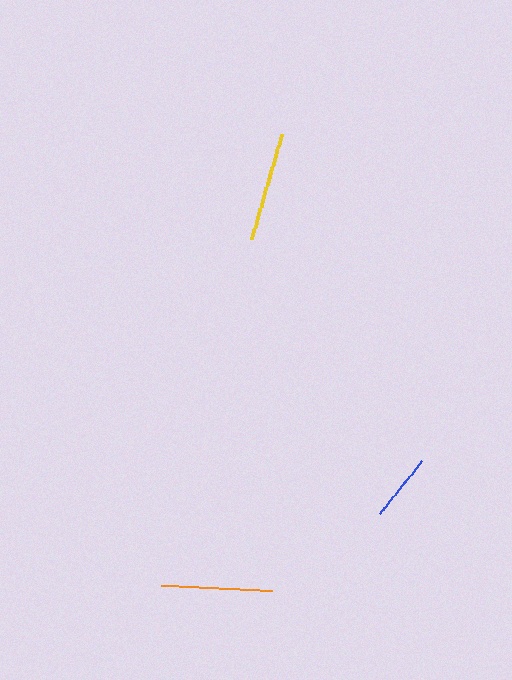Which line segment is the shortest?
The blue line is the shortest at approximately 68 pixels.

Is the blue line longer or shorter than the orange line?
The orange line is longer than the blue line.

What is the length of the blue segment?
The blue segment is approximately 68 pixels long.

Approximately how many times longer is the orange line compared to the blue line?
The orange line is approximately 1.6 times the length of the blue line.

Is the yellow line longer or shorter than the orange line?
The orange line is longer than the yellow line.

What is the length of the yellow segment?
The yellow segment is approximately 109 pixels long.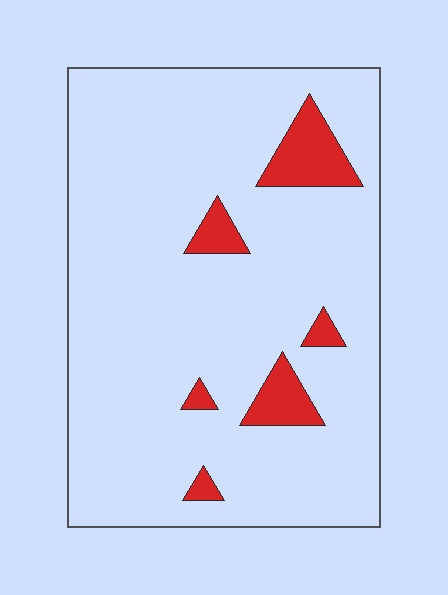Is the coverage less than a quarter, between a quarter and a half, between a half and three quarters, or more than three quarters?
Less than a quarter.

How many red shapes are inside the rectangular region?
6.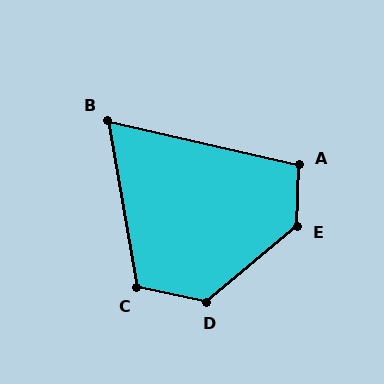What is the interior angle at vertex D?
Approximately 129 degrees (obtuse).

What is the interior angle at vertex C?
Approximately 111 degrees (obtuse).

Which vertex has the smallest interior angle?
B, at approximately 67 degrees.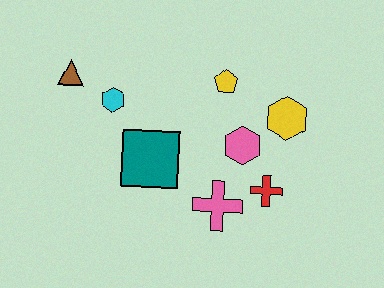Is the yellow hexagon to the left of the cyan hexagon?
No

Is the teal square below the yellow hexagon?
Yes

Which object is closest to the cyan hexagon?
The brown triangle is closest to the cyan hexagon.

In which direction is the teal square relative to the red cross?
The teal square is to the left of the red cross.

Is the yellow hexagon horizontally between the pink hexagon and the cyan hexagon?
No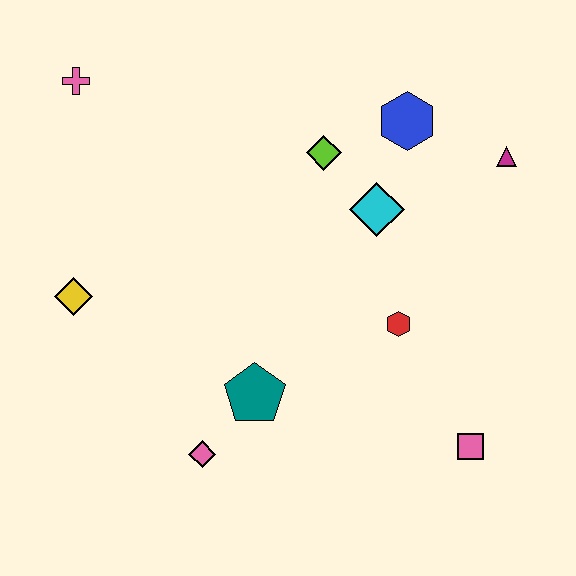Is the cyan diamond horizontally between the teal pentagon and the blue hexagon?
Yes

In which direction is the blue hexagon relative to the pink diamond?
The blue hexagon is above the pink diamond.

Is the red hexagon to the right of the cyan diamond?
Yes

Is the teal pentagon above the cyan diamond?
No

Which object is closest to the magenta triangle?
The blue hexagon is closest to the magenta triangle.